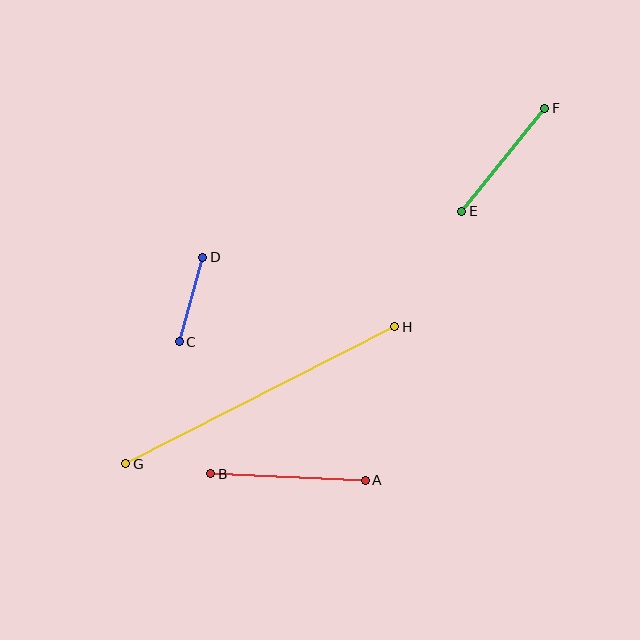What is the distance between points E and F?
The distance is approximately 132 pixels.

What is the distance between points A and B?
The distance is approximately 154 pixels.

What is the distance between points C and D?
The distance is approximately 88 pixels.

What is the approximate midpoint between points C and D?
The midpoint is at approximately (191, 300) pixels.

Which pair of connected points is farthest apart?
Points G and H are farthest apart.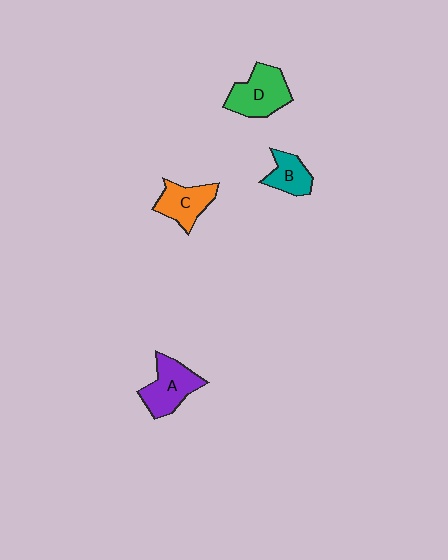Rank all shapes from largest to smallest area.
From largest to smallest: D (green), A (purple), C (orange), B (teal).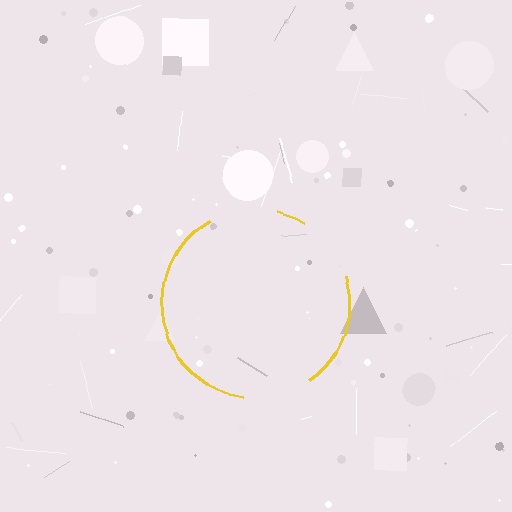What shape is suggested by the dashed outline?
The dashed outline suggests a circle.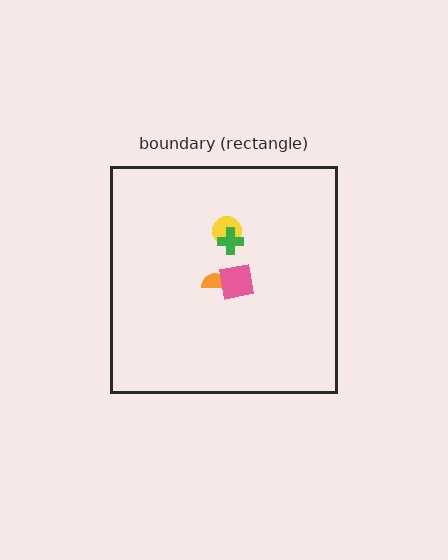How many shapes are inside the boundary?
4 inside, 0 outside.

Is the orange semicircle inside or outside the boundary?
Inside.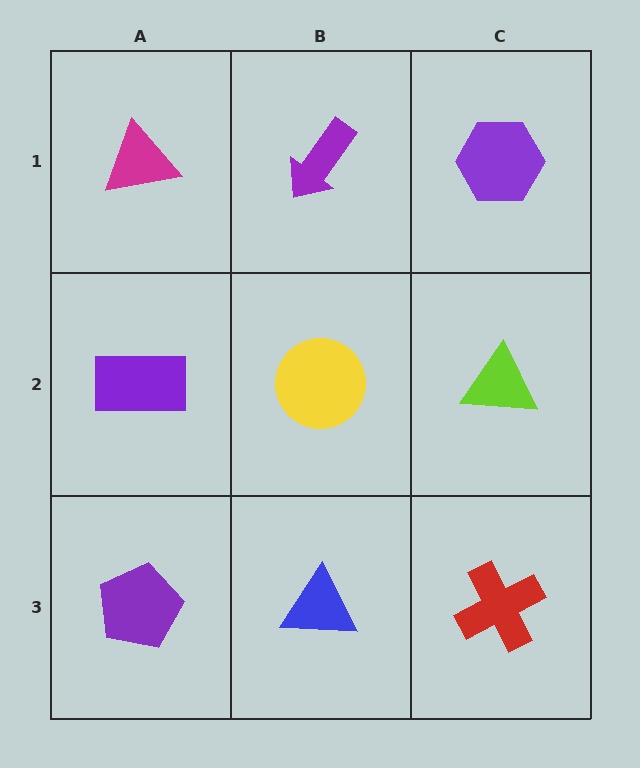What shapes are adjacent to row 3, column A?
A purple rectangle (row 2, column A), a blue triangle (row 3, column B).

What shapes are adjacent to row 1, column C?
A lime triangle (row 2, column C), a purple arrow (row 1, column B).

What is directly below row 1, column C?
A lime triangle.